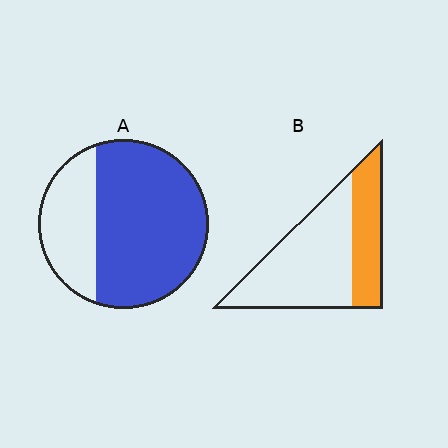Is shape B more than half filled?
No.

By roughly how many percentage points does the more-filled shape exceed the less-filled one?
By roughly 35 percentage points (A over B).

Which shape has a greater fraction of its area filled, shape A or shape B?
Shape A.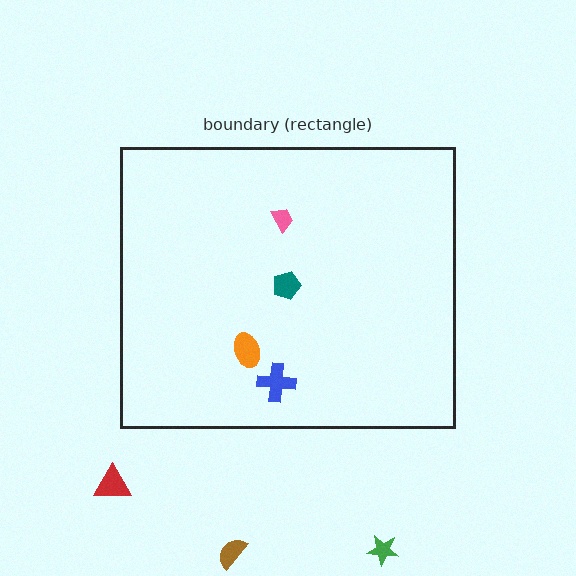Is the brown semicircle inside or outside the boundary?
Outside.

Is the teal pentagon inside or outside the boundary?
Inside.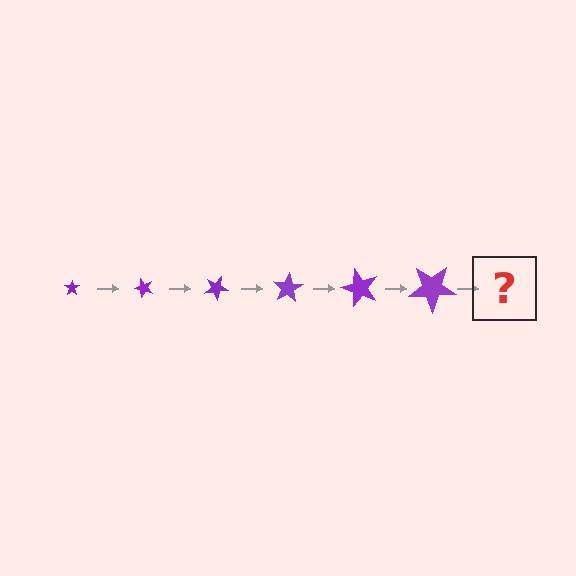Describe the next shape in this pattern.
It should be a star, larger than the previous one and rotated 300 degrees from the start.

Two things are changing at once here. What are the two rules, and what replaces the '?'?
The two rules are that the star grows larger each step and it rotates 50 degrees each step. The '?' should be a star, larger than the previous one and rotated 300 degrees from the start.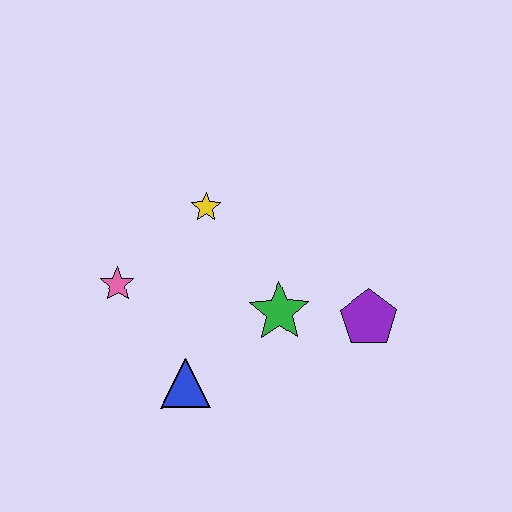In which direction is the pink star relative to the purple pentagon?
The pink star is to the left of the purple pentagon.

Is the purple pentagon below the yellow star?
Yes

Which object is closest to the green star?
The purple pentagon is closest to the green star.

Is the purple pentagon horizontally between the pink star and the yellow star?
No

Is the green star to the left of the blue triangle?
No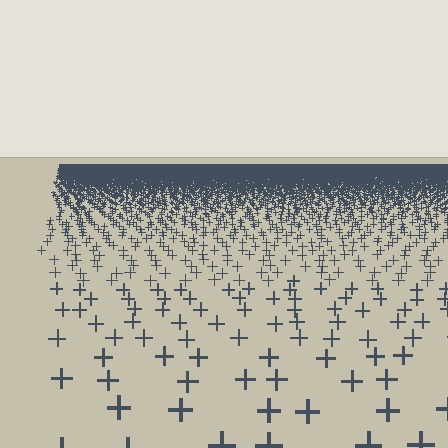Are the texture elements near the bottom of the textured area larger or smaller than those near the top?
Larger. Near the bottom, elements are closer to the viewer and appear at a bigger on-screen size.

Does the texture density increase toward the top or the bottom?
Density increases toward the top.